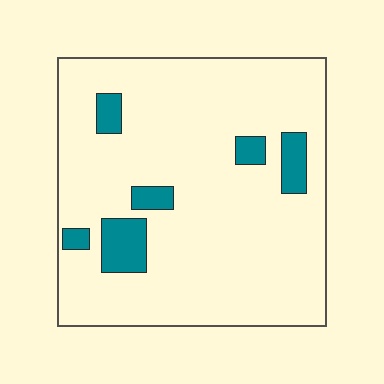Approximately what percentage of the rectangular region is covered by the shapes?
Approximately 10%.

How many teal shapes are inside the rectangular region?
6.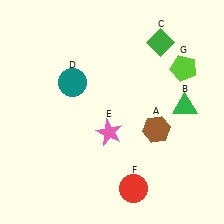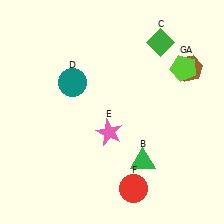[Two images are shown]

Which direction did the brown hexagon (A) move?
The brown hexagon (A) moved up.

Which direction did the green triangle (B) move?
The green triangle (B) moved down.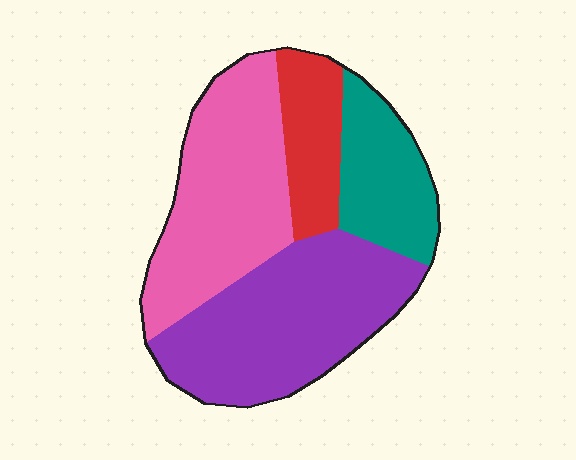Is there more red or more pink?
Pink.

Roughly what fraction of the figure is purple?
Purple covers 37% of the figure.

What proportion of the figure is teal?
Teal takes up about one sixth (1/6) of the figure.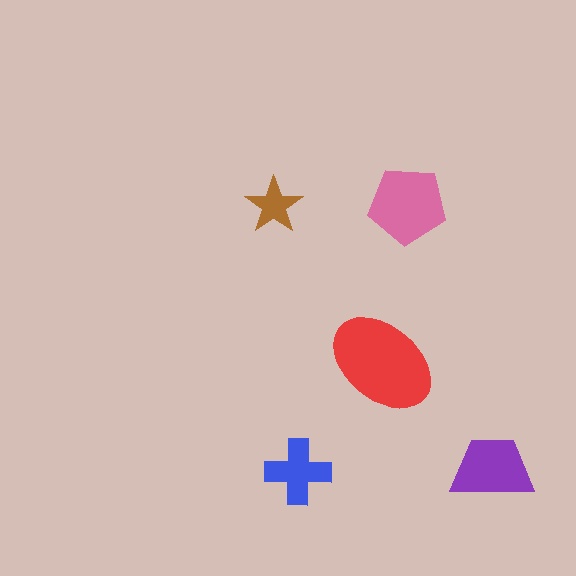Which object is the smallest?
The brown star.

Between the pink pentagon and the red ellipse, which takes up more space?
The red ellipse.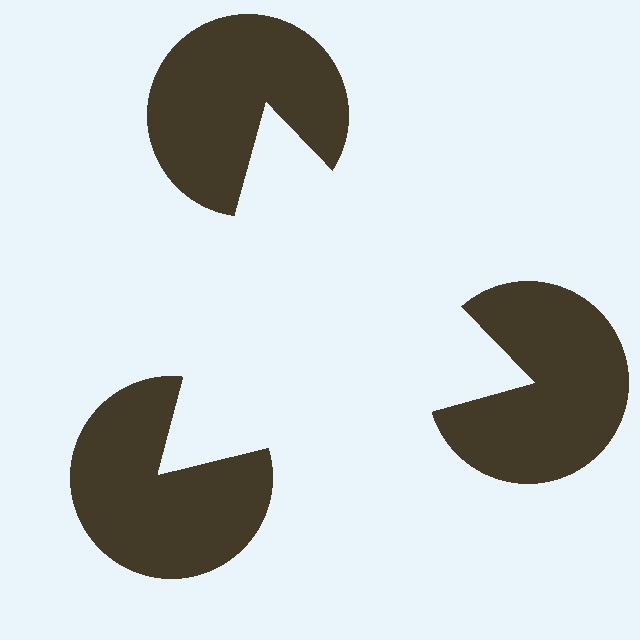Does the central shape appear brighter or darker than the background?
It typically appears slightly brighter than the background, even though no actual brightness change is drawn.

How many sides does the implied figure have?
3 sides.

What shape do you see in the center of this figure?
An illusory triangle — its edges are inferred from the aligned wedge cuts in the pac-man discs, not physically drawn.